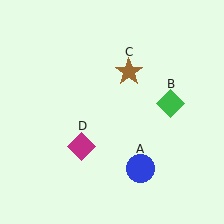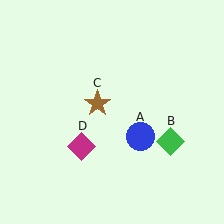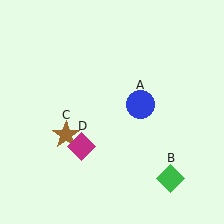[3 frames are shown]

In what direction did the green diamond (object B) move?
The green diamond (object B) moved down.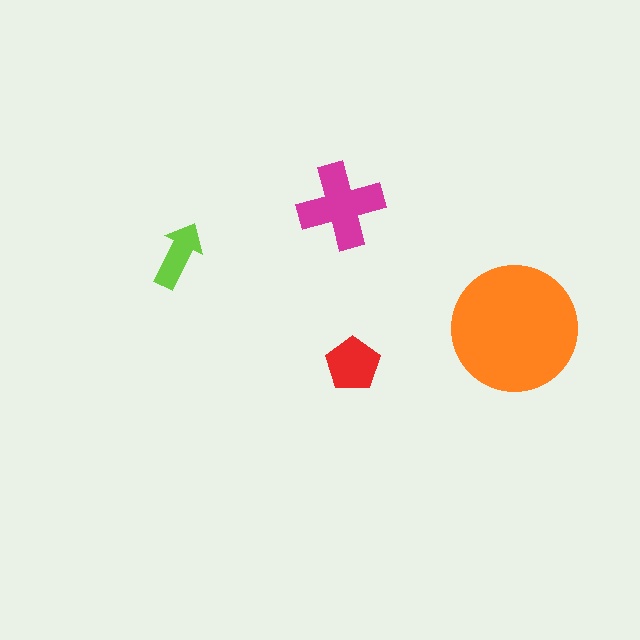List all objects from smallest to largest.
The lime arrow, the red pentagon, the magenta cross, the orange circle.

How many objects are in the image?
There are 4 objects in the image.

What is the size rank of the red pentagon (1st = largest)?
3rd.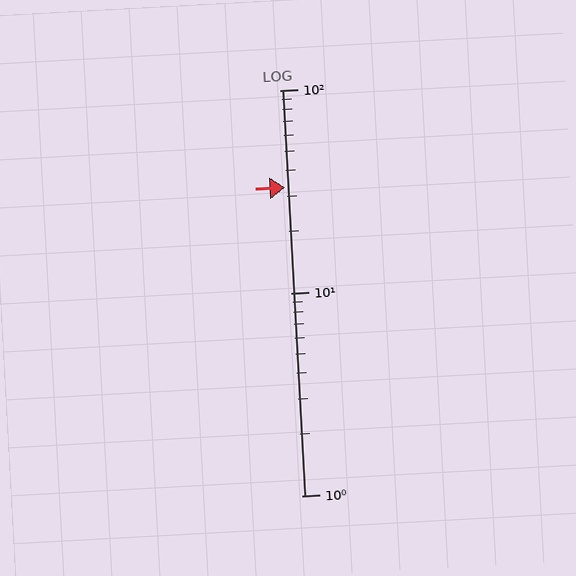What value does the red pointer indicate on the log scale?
The pointer indicates approximately 33.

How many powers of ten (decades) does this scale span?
The scale spans 2 decades, from 1 to 100.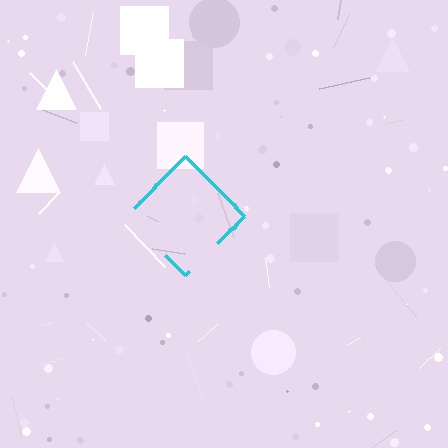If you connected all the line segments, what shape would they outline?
They would outline a diamond.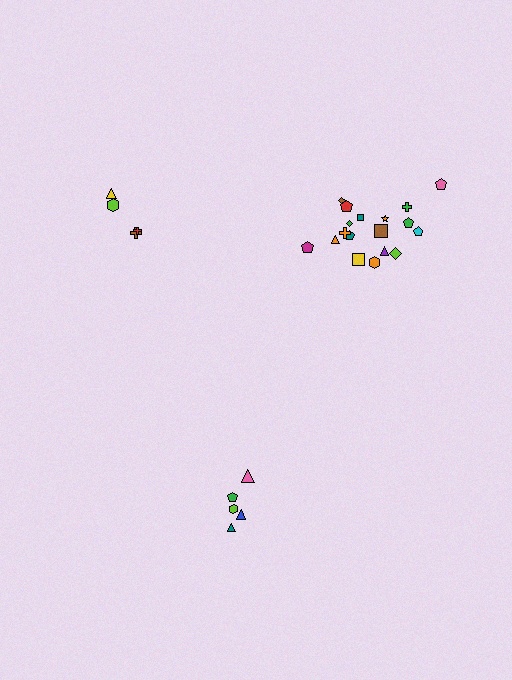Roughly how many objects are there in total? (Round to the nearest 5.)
Roughly 25 objects in total.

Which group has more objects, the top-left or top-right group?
The top-right group.